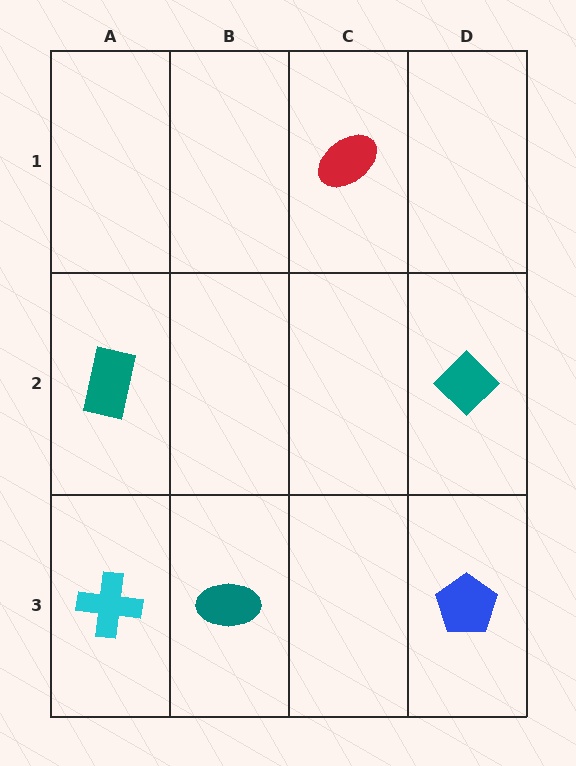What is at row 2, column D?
A teal diamond.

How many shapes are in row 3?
3 shapes.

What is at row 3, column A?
A cyan cross.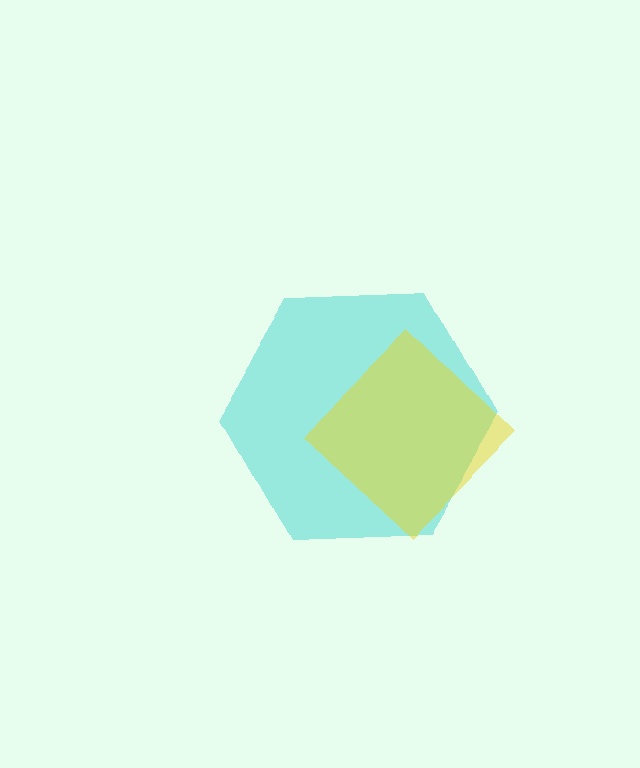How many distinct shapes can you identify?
There are 2 distinct shapes: a cyan hexagon, a yellow diamond.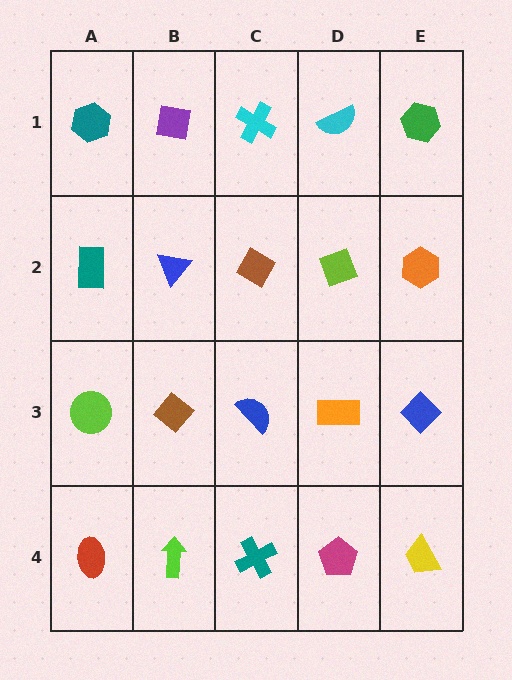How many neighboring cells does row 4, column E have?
2.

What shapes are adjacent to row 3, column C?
A brown diamond (row 2, column C), a teal cross (row 4, column C), a brown diamond (row 3, column B), an orange rectangle (row 3, column D).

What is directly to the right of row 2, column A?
A blue triangle.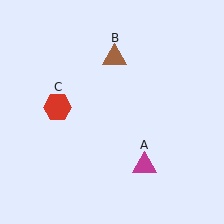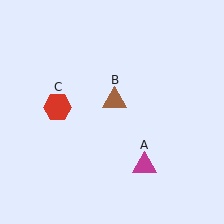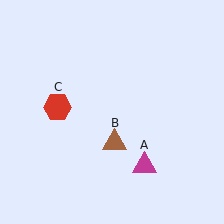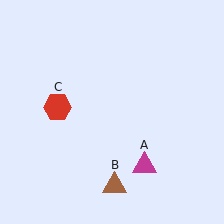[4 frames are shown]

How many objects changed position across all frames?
1 object changed position: brown triangle (object B).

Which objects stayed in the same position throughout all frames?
Magenta triangle (object A) and red hexagon (object C) remained stationary.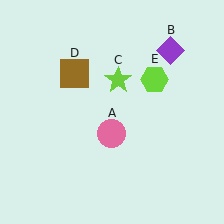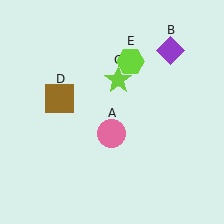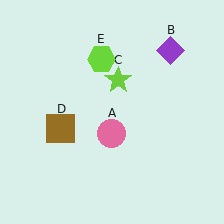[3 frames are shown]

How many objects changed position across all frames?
2 objects changed position: brown square (object D), lime hexagon (object E).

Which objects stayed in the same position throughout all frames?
Pink circle (object A) and purple diamond (object B) and lime star (object C) remained stationary.